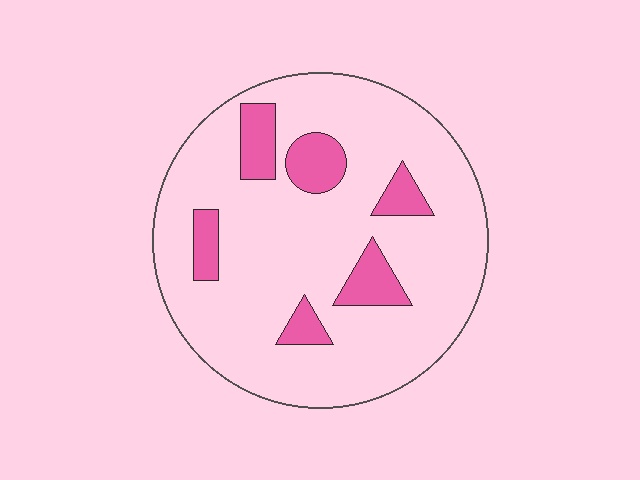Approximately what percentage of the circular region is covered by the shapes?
Approximately 15%.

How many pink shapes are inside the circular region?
6.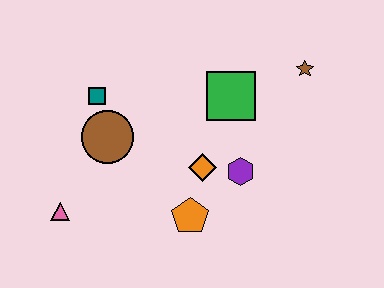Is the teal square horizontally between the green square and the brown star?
No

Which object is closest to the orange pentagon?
The orange diamond is closest to the orange pentagon.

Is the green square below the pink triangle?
No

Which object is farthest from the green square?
The pink triangle is farthest from the green square.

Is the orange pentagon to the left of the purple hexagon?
Yes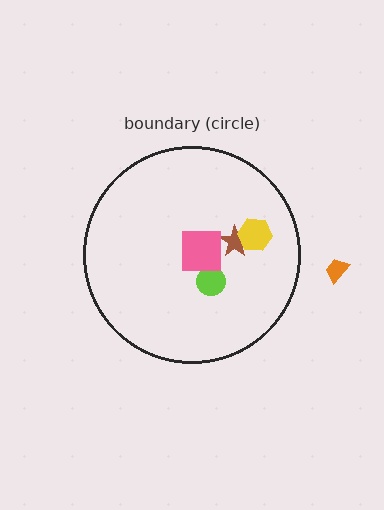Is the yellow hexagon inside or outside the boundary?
Inside.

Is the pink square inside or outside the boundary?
Inside.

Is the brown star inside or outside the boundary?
Inside.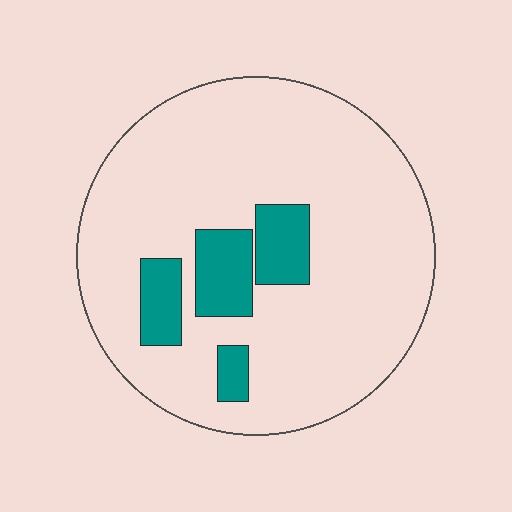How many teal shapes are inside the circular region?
4.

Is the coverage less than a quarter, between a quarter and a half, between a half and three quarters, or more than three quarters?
Less than a quarter.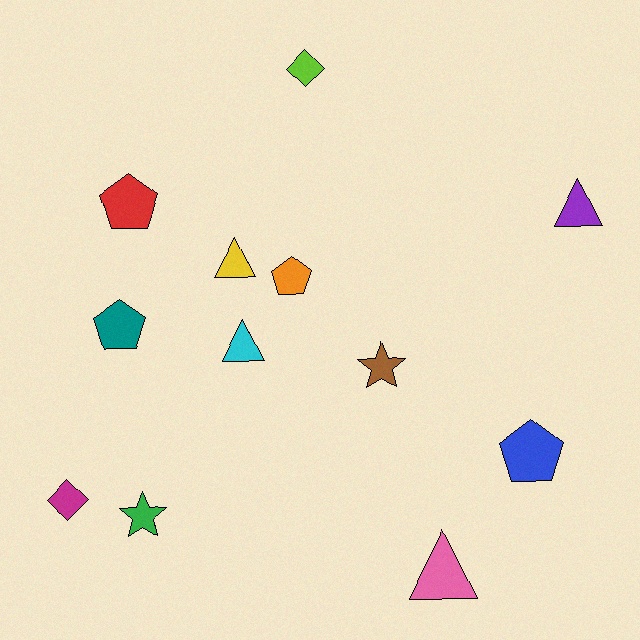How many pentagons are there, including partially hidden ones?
There are 4 pentagons.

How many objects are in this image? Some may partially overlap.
There are 12 objects.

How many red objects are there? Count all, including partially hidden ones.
There is 1 red object.